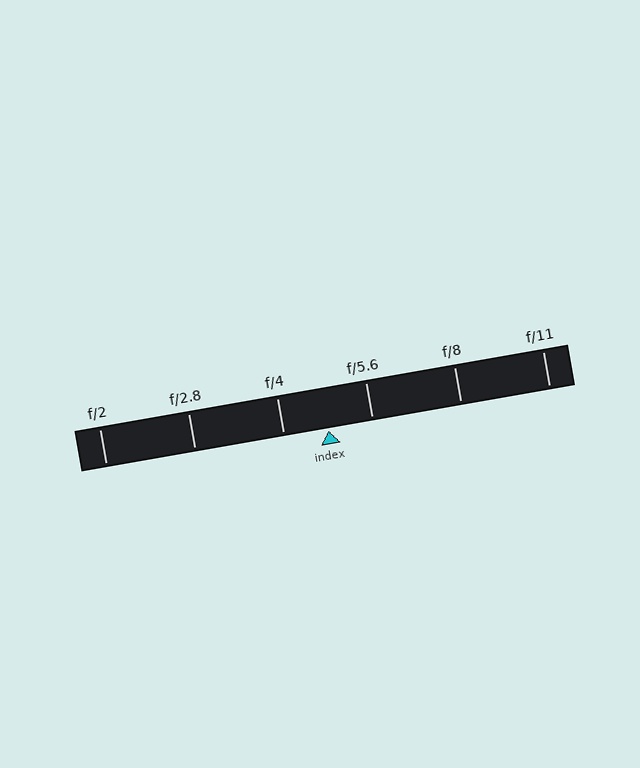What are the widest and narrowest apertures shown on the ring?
The widest aperture shown is f/2 and the narrowest is f/11.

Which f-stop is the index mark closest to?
The index mark is closest to f/5.6.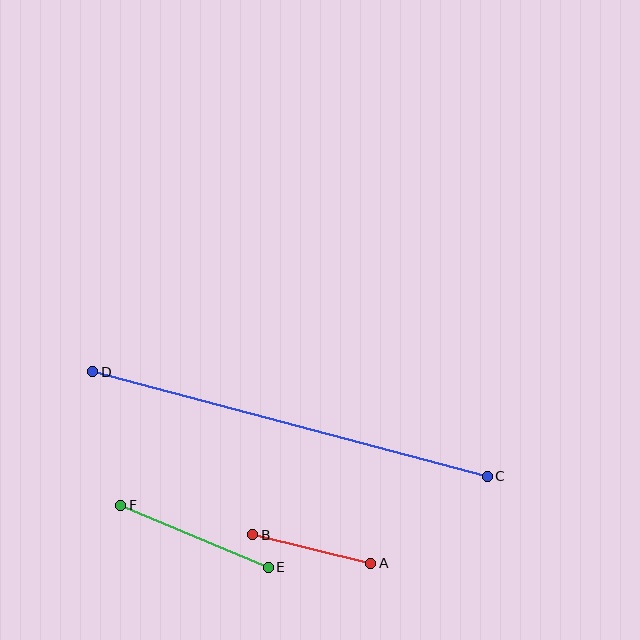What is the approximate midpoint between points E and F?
The midpoint is at approximately (195, 536) pixels.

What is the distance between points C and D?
The distance is approximately 408 pixels.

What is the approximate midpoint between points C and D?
The midpoint is at approximately (290, 424) pixels.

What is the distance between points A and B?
The distance is approximately 121 pixels.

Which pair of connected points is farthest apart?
Points C and D are farthest apart.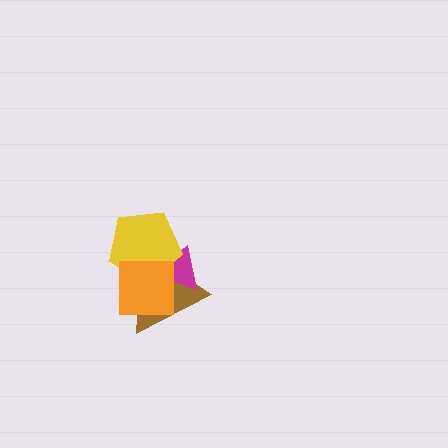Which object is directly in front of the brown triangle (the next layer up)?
The magenta triangle is directly in front of the brown triangle.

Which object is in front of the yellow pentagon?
The orange square is in front of the yellow pentagon.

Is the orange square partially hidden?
No, no other shape covers it.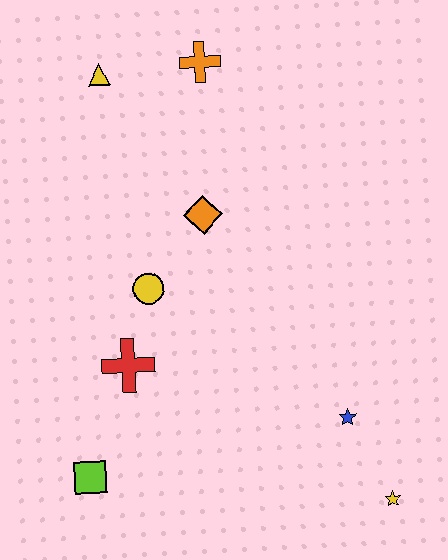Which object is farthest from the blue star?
The yellow triangle is farthest from the blue star.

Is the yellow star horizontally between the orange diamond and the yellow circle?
No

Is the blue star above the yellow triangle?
No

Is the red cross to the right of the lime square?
Yes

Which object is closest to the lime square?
The red cross is closest to the lime square.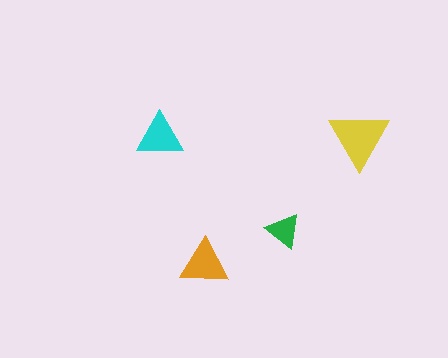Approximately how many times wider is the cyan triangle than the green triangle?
About 1.5 times wider.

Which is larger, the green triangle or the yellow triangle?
The yellow one.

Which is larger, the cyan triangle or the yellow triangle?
The yellow one.